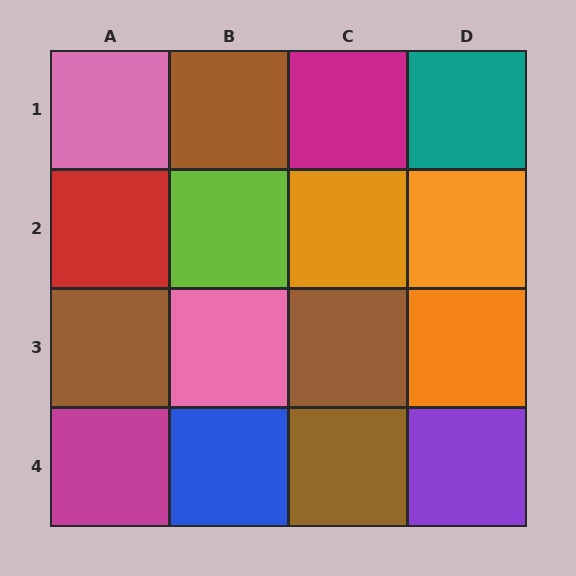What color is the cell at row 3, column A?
Brown.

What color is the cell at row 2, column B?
Lime.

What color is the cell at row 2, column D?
Orange.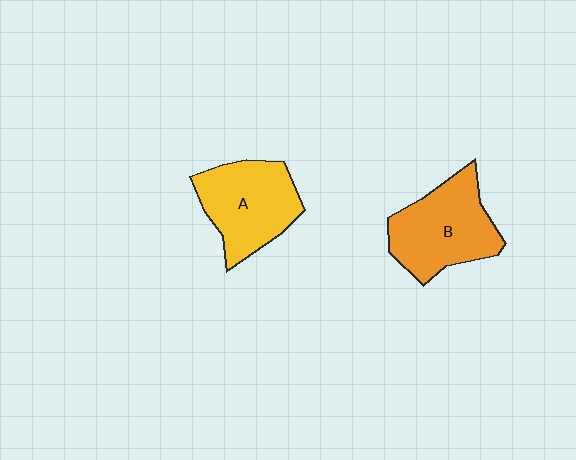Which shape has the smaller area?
Shape A (yellow).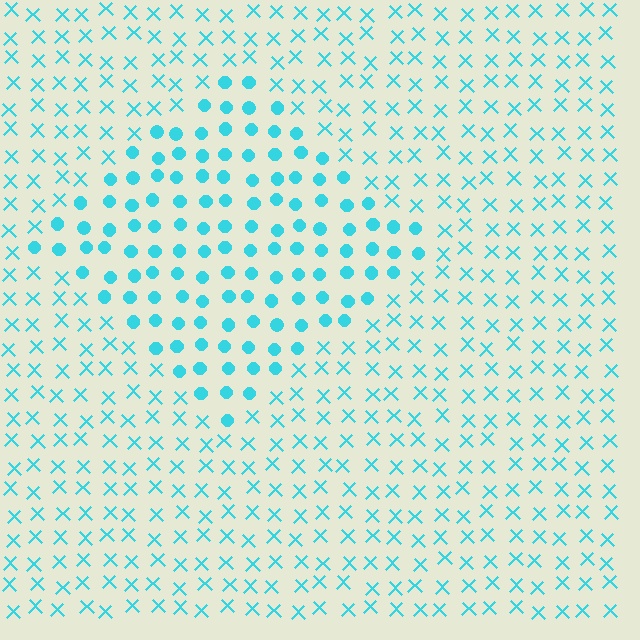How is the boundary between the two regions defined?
The boundary is defined by a change in element shape: circles inside vs. X marks outside. All elements share the same color and spacing.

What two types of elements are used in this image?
The image uses circles inside the diamond region and X marks outside it.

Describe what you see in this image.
The image is filled with small cyan elements arranged in a uniform grid. A diamond-shaped region contains circles, while the surrounding area contains X marks. The boundary is defined purely by the change in element shape.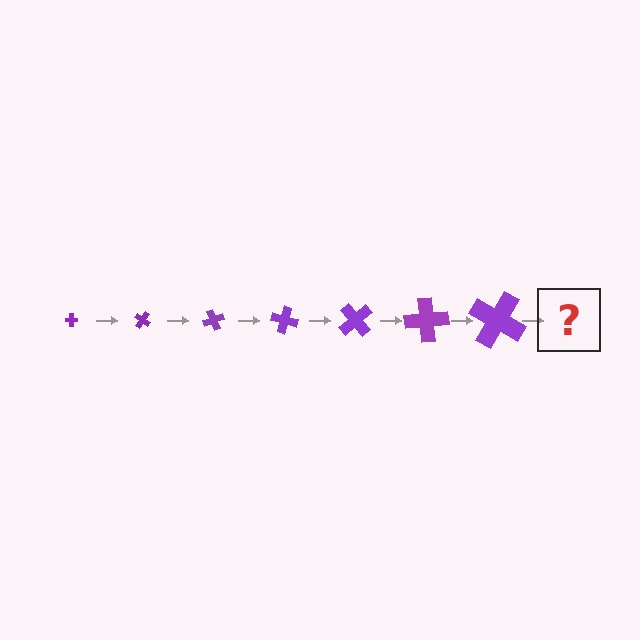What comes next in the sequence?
The next element should be a cross, larger than the previous one and rotated 245 degrees from the start.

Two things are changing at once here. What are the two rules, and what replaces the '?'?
The two rules are that the cross grows larger each step and it rotates 35 degrees each step. The '?' should be a cross, larger than the previous one and rotated 245 degrees from the start.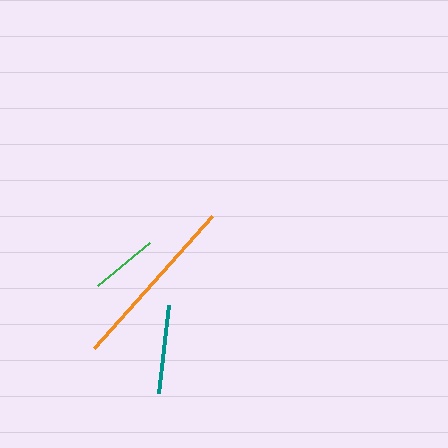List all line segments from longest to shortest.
From longest to shortest: orange, teal, green.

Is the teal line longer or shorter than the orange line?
The orange line is longer than the teal line.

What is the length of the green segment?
The green segment is approximately 68 pixels long.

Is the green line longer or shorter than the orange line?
The orange line is longer than the green line.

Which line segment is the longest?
The orange line is the longest at approximately 178 pixels.